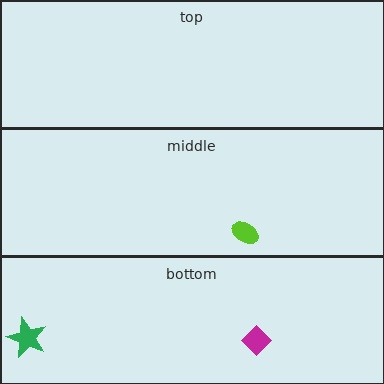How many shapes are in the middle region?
1.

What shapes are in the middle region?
The lime ellipse.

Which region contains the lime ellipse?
The middle region.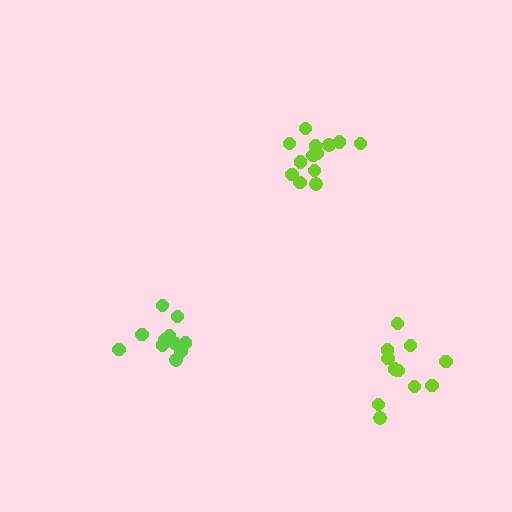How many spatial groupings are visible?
There are 3 spatial groupings.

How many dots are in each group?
Group 1: 13 dots, Group 2: 11 dots, Group 3: 11 dots (35 total).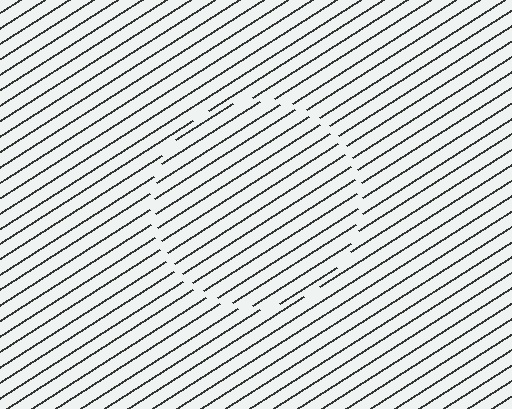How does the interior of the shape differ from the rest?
The interior of the shape contains the same grating, shifted by half a period — the contour is defined by the phase discontinuity where line-ends from the inner and outer gratings abut.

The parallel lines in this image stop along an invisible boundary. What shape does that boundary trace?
An illusory circle. The interior of the shape contains the same grating, shifted by half a period — the contour is defined by the phase discontinuity where line-ends from the inner and outer gratings abut.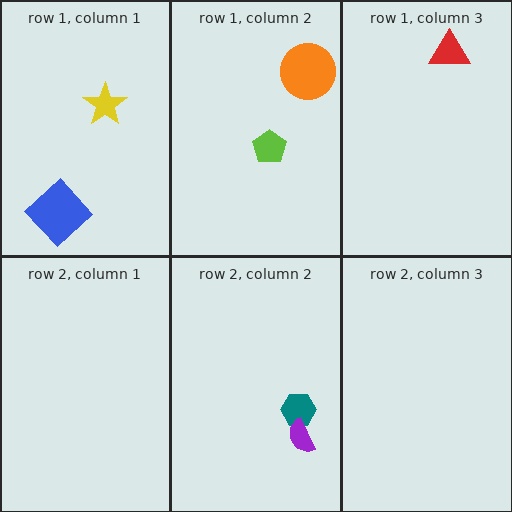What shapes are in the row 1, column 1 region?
The blue diamond, the yellow star.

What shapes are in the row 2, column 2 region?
The teal hexagon, the purple semicircle.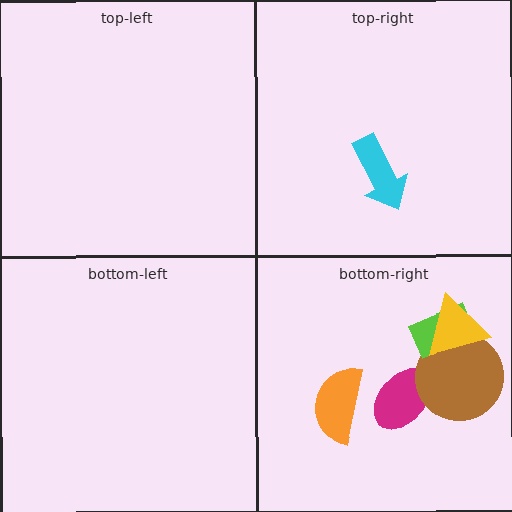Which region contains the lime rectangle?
The bottom-right region.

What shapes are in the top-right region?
The cyan arrow.